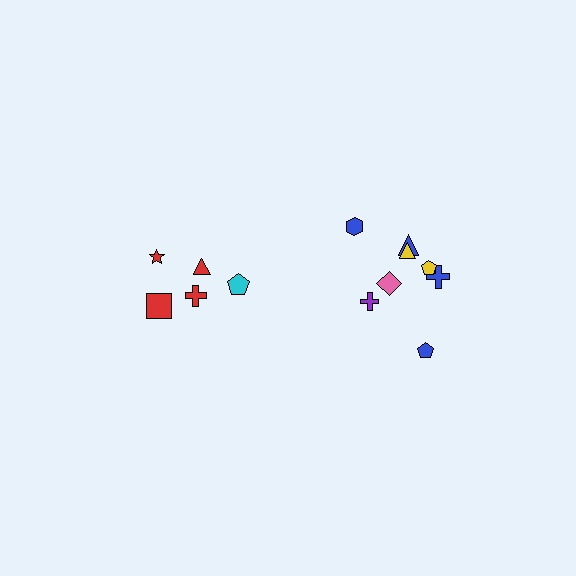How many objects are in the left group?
There are 5 objects.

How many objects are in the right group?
There are 8 objects.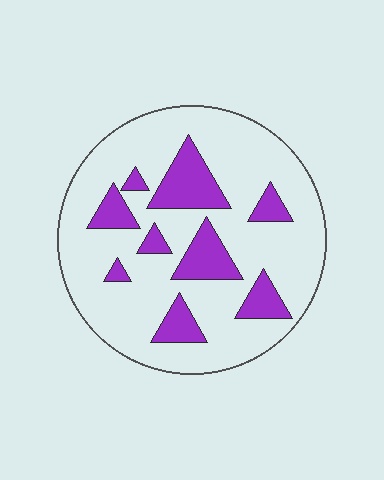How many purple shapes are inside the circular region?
9.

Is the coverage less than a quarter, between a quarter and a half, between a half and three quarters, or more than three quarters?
Less than a quarter.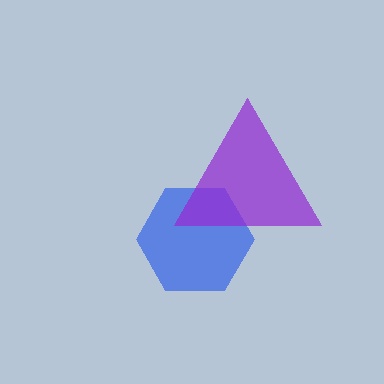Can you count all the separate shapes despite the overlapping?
Yes, there are 2 separate shapes.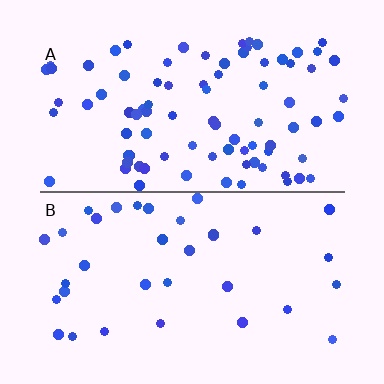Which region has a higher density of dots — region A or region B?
A (the top).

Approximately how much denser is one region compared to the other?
Approximately 2.5× — region A over region B.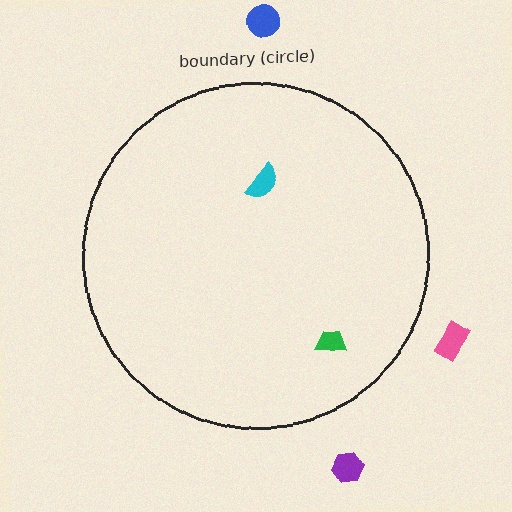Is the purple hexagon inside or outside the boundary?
Outside.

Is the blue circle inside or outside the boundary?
Outside.